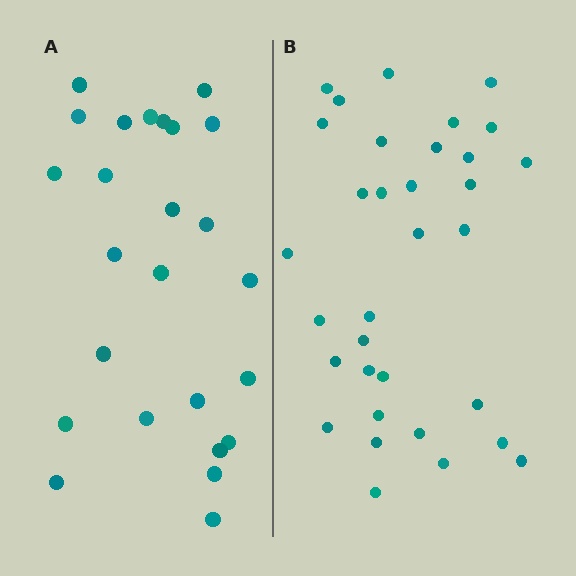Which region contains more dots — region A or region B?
Region B (the right region) has more dots.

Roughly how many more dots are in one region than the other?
Region B has roughly 8 or so more dots than region A.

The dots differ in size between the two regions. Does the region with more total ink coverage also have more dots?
No. Region A has more total ink coverage because its dots are larger, but region B actually contains more individual dots. Total area can be misleading — the number of items is what matters here.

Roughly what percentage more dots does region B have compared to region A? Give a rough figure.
About 30% more.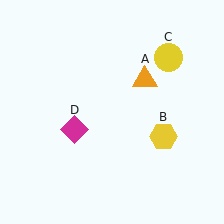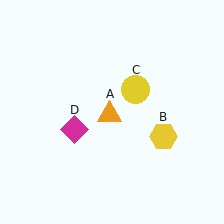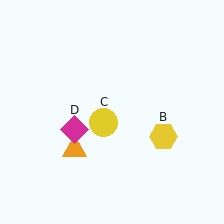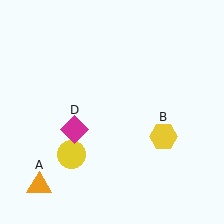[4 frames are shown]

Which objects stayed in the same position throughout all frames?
Yellow hexagon (object B) and magenta diamond (object D) remained stationary.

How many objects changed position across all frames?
2 objects changed position: orange triangle (object A), yellow circle (object C).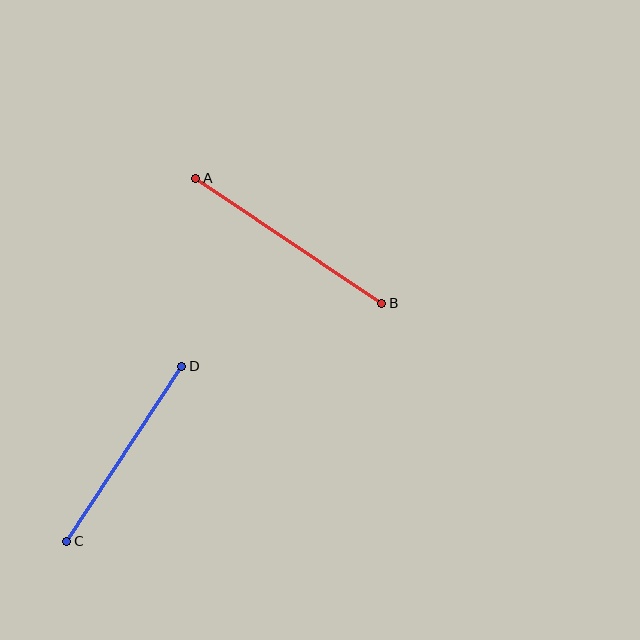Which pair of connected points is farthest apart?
Points A and B are farthest apart.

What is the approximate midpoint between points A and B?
The midpoint is at approximately (289, 241) pixels.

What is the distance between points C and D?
The distance is approximately 209 pixels.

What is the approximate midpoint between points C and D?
The midpoint is at approximately (124, 454) pixels.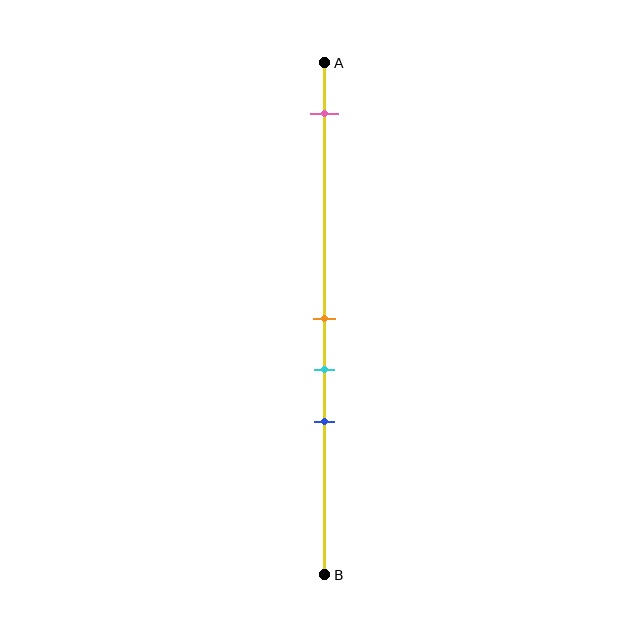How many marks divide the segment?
There are 4 marks dividing the segment.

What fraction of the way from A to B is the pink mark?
The pink mark is approximately 10% (0.1) of the way from A to B.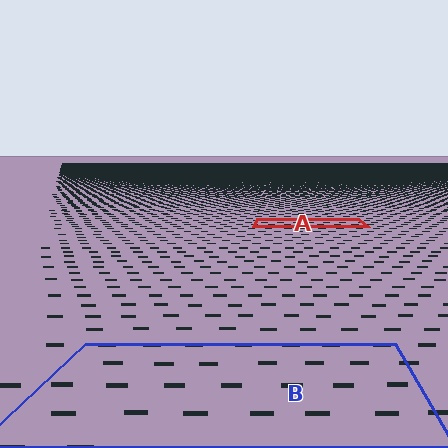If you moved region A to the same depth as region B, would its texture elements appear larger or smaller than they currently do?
They would appear larger. At a closer depth, the same texture elements are projected at a bigger on-screen size.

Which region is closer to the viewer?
Region B is closer. The texture elements there are larger and more spread out.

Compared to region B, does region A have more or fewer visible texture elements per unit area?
Region A has more texture elements per unit area — they are packed more densely because it is farther away.